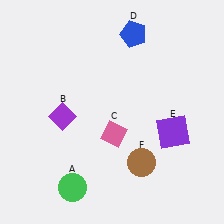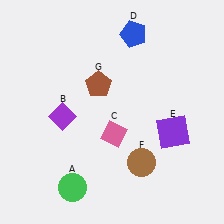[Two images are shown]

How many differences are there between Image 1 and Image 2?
There is 1 difference between the two images.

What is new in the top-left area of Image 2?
A brown pentagon (G) was added in the top-left area of Image 2.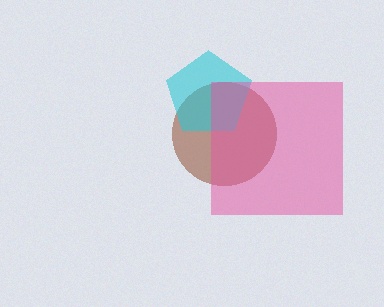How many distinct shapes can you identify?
There are 3 distinct shapes: a brown circle, a cyan pentagon, a pink square.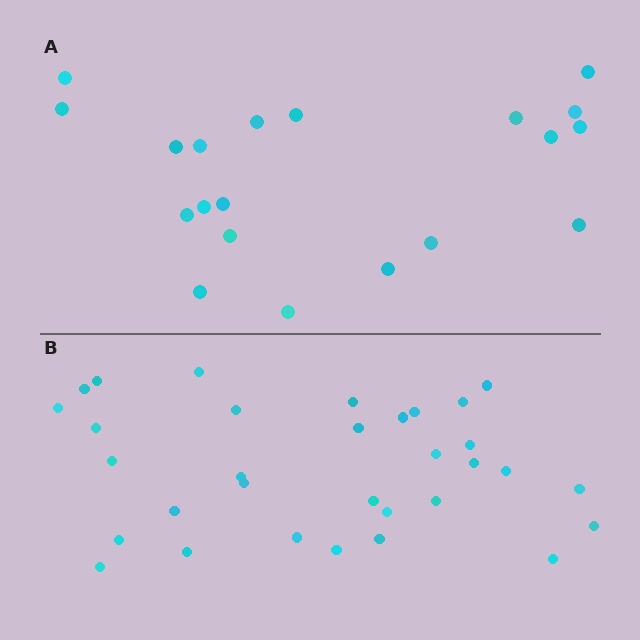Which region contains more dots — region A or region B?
Region B (the bottom region) has more dots.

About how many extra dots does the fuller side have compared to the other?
Region B has roughly 12 or so more dots than region A.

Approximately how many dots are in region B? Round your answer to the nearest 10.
About 30 dots. (The exact count is 32, which rounds to 30.)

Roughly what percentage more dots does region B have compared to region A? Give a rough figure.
About 60% more.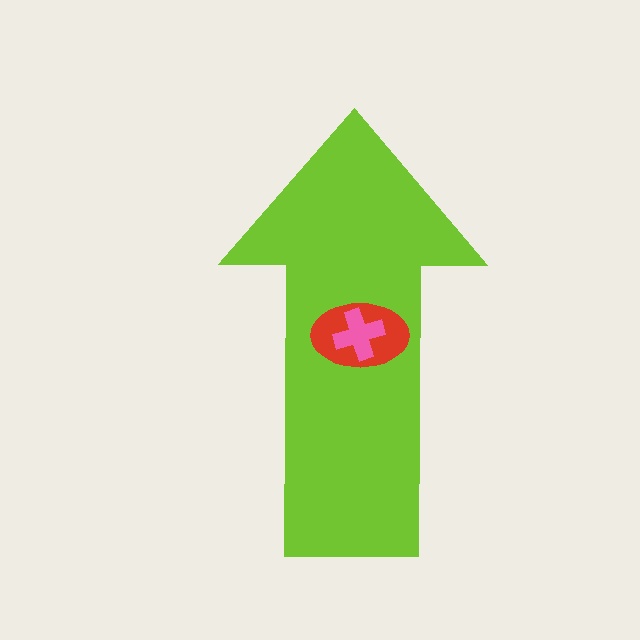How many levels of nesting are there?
3.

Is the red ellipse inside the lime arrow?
Yes.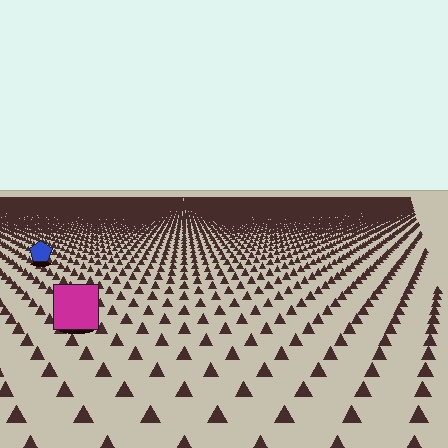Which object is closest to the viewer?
The magenta square is closest. The texture marks near it are larger and more spread out.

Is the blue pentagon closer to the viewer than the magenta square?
No. The magenta square is closer — you can tell from the texture gradient: the ground texture is coarser near it.